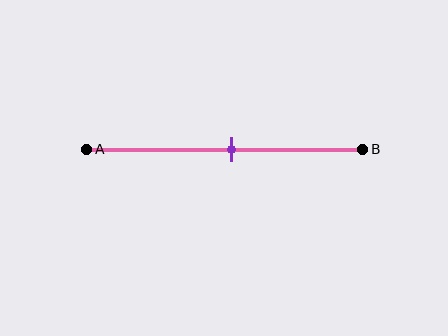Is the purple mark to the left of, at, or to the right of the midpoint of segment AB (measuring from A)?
The purple mark is approximately at the midpoint of segment AB.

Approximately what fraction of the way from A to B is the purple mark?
The purple mark is approximately 55% of the way from A to B.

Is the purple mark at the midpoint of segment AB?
Yes, the mark is approximately at the midpoint.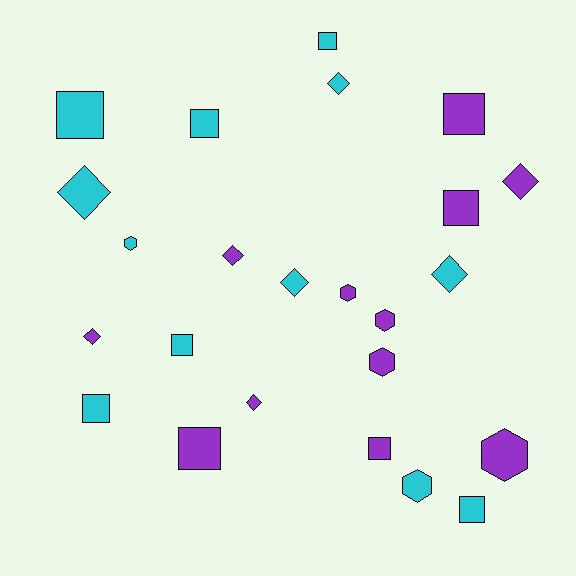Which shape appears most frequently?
Square, with 10 objects.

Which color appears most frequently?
Purple, with 12 objects.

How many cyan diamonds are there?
There are 4 cyan diamonds.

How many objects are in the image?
There are 24 objects.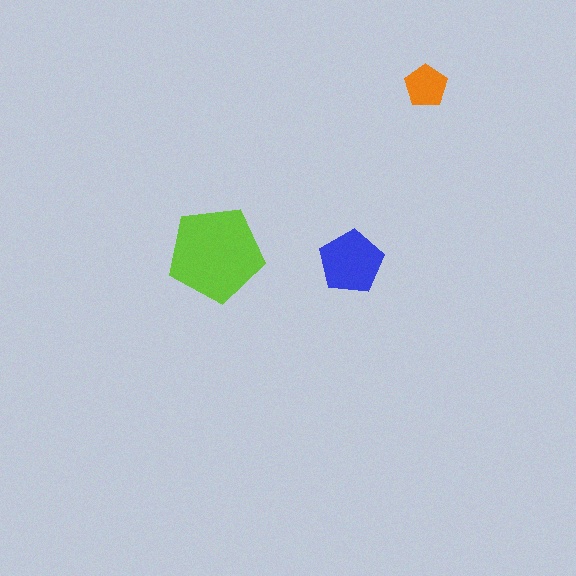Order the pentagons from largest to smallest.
the lime one, the blue one, the orange one.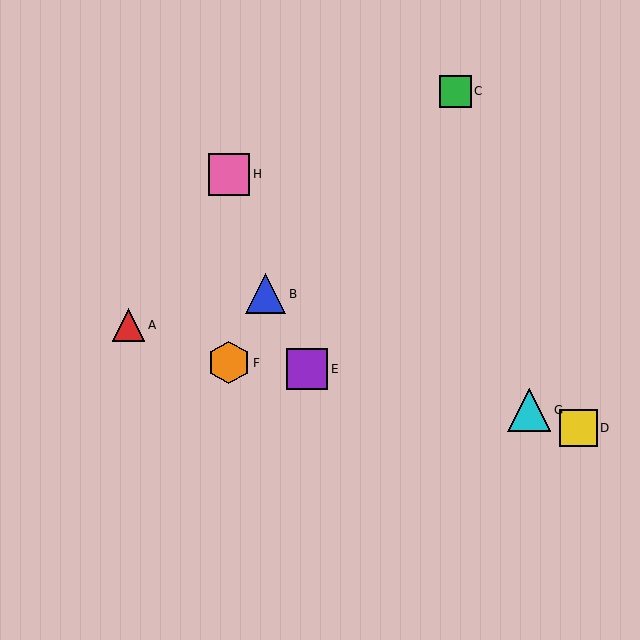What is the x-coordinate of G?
Object G is at x≈529.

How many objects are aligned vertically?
2 objects (F, H) are aligned vertically.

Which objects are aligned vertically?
Objects F, H are aligned vertically.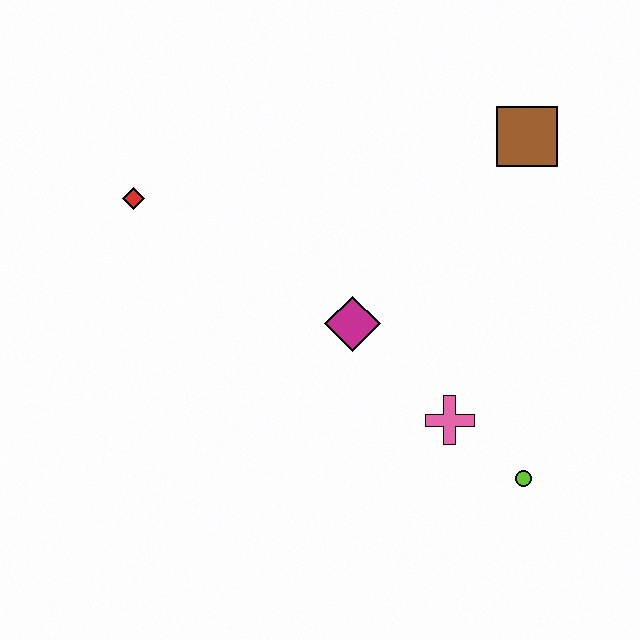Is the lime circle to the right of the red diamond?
Yes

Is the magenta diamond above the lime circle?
Yes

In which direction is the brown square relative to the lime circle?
The brown square is above the lime circle.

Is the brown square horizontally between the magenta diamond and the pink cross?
No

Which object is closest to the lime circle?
The pink cross is closest to the lime circle.